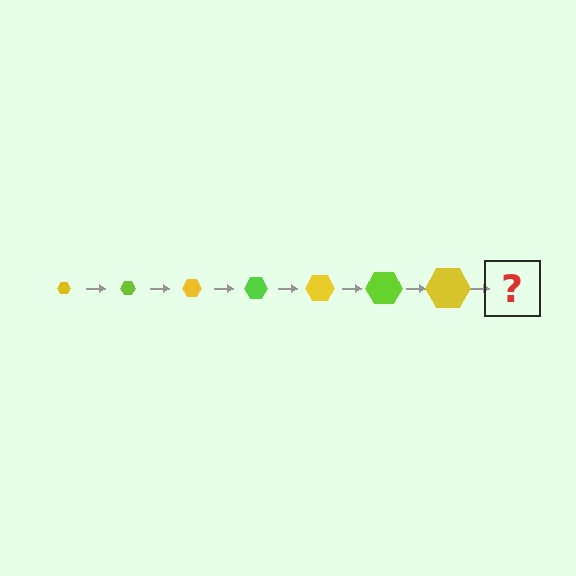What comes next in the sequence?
The next element should be a lime hexagon, larger than the previous one.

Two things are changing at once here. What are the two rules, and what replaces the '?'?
The two rules are that the hexagon grows larger each step and the color cycles through yellow and lime. The '?' should be a lime hexagon, larger than the previous one.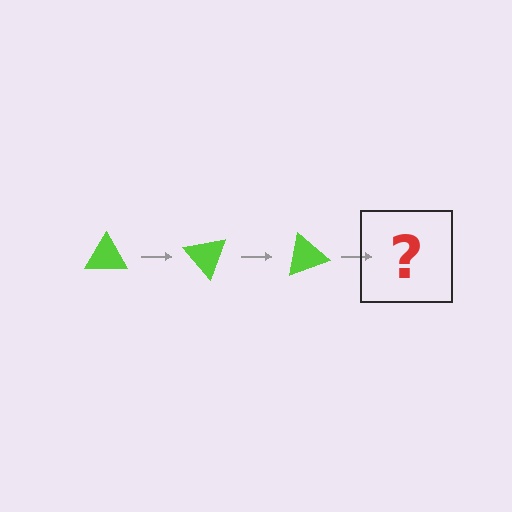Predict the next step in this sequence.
The next step is a lime triangle rotated 150 degrees.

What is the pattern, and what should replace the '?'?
The pattern is that the triangle rotates 50 degrees each step. The '?' should be a lime triangle rotated 150 degrees.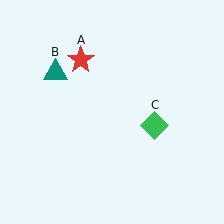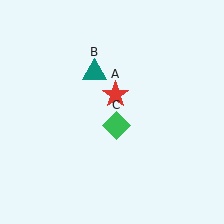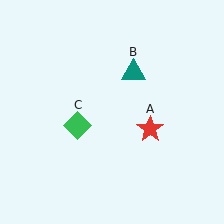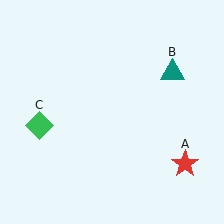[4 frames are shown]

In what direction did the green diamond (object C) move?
The green diamond (object C) moved left.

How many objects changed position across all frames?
3 objects changed position: red star (object A), teal triangle (object B), green diamond (object C).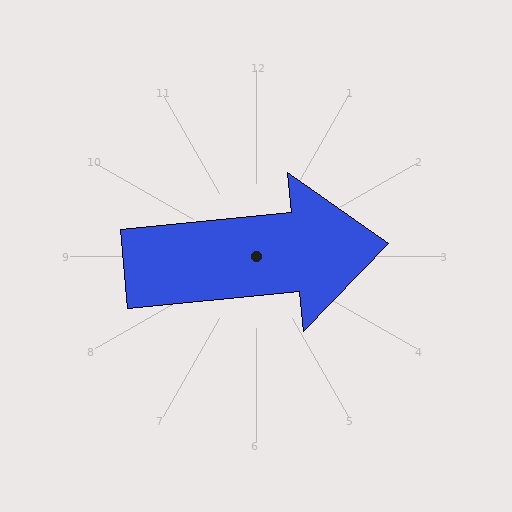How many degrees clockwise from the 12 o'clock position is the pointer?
Approximately 84 degrees.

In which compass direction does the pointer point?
East.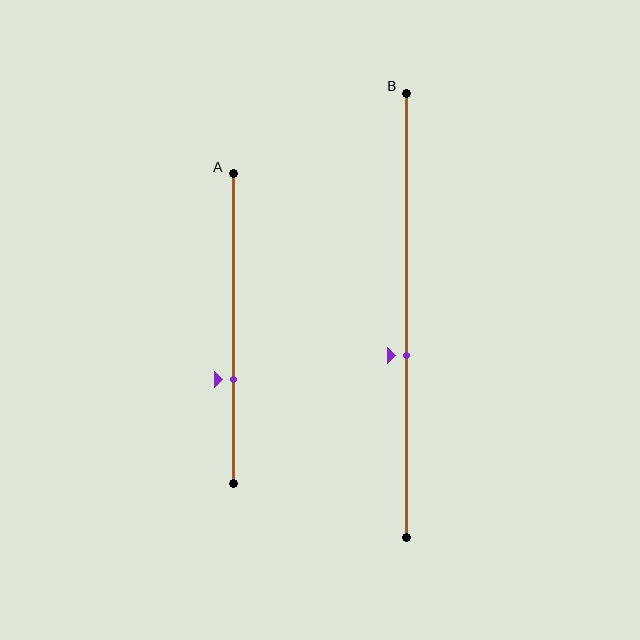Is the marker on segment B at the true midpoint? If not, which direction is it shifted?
No, the marker on segment B is shifted downward by about 9% of the segment length.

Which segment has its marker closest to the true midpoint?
Segment B has its marker closest to the true midpoint.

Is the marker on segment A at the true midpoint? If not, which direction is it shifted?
No, the marker on segment A is shifted downward by about 17% of the segment length.